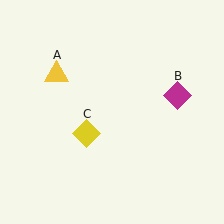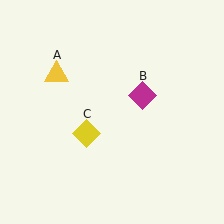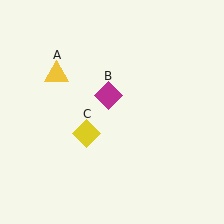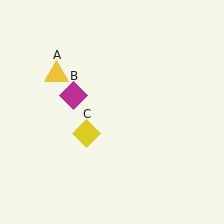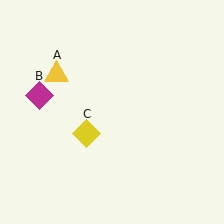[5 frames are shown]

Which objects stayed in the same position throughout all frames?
Yellow triangle (object A) and yellow diamond (object C) remained stationary.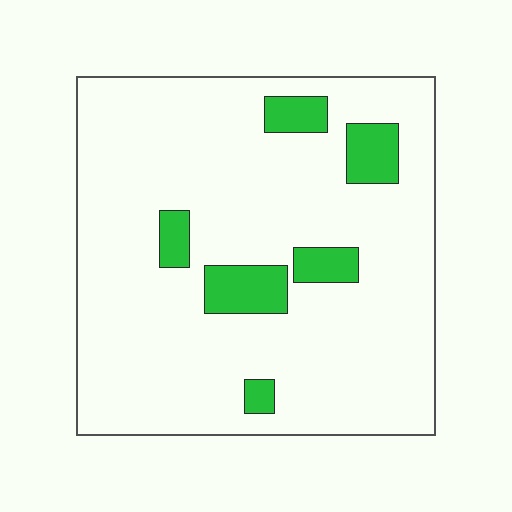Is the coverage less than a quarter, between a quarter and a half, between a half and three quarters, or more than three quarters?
Less than a quarter.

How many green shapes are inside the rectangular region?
6.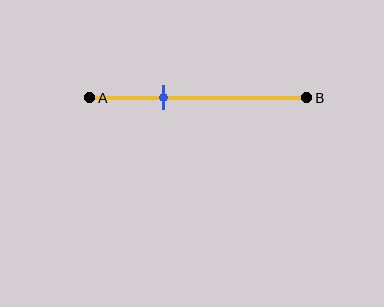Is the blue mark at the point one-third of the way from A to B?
Yes, the mark is approximately at the one-third point.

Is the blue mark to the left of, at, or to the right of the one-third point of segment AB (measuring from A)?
The blue mark is approximately at the one-third point of segment AB.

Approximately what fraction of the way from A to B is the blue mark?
The blue mark is approximately 35% of the way from A to B.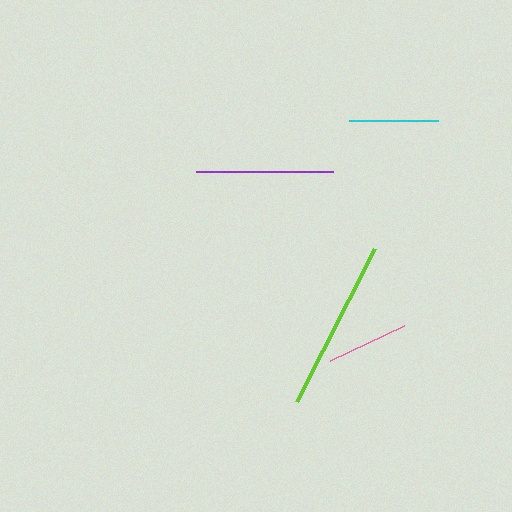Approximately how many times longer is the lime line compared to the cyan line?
The lime line is approximately 1.9 times the length of the cyan line.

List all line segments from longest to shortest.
From longest to shortest: lime, purple, cyan, pink.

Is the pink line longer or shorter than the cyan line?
The cyan line is longer than the pink line.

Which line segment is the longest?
The lime line is the longest at approximately 172 pixels.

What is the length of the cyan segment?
The cyan segment is approximately 89 pixels long.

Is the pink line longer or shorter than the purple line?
The purple line is longer than the pink line.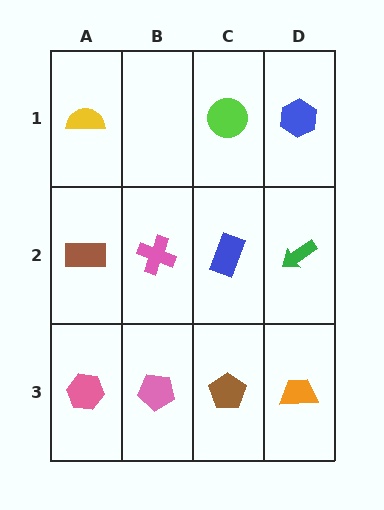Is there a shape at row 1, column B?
No, that cell is empty.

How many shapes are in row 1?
3 shapes.